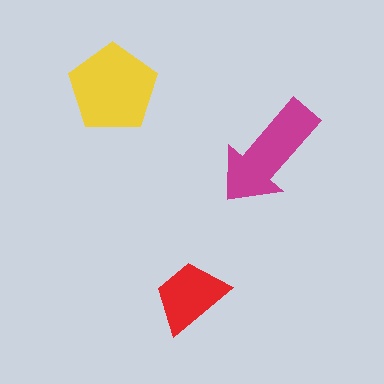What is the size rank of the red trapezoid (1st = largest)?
3rd.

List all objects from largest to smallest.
The yellow pentagon, the magenta arrow, the red trapezoid.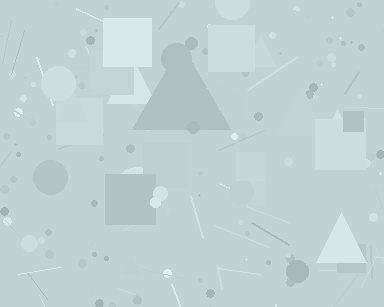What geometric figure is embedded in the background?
A triangle is embedded in the background.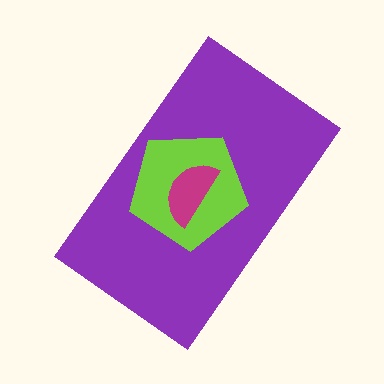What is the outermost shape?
The purple rectangle.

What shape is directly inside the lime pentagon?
The magenta semicircle.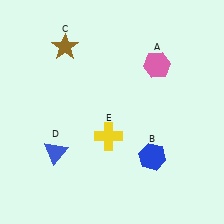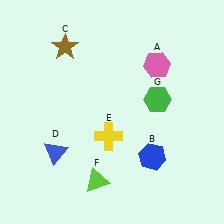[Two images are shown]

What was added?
A lime triangle (F), a green hexagon (G) were added in Image 2.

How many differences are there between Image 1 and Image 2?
There are 2 differences between the two images.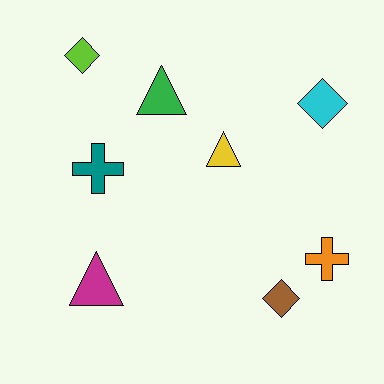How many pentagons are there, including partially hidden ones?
There are no pentagons.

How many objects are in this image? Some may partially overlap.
There are 8 objects.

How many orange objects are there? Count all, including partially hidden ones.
There is 1 orange object.